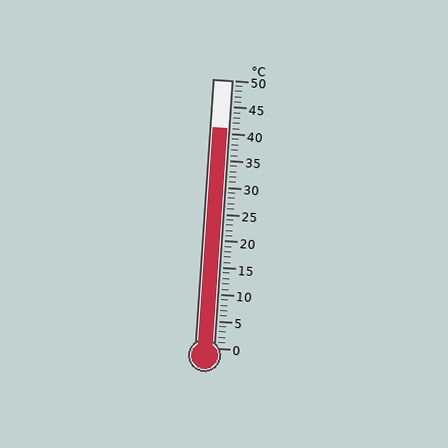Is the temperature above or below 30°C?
The temperature is above 30°C.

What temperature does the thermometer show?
The thermometer shows approximately 41°C.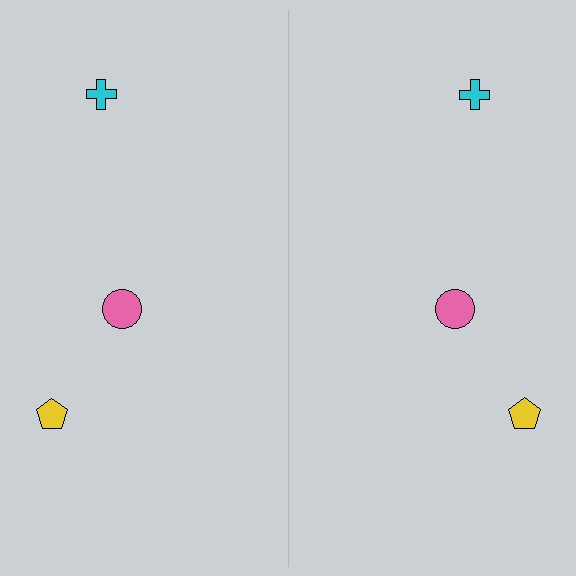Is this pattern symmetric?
Yes, this pattern has bilateral (reflection) symmetry.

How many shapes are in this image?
There are 6 shapes in this image.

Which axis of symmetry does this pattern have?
The pattern has a vertical axis of symmetry running through the center of the image.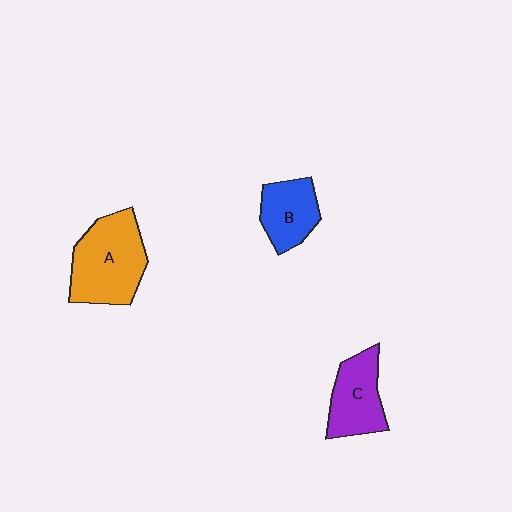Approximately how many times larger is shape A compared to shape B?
Approximately 1.7 times.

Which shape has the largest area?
Shape A (orange).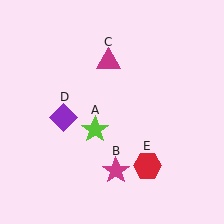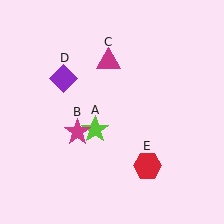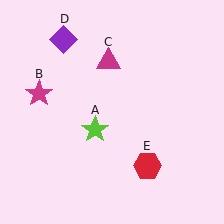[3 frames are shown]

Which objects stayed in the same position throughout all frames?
Lime star (object A) and magenta triangle (object C) and red hexagon (object E) remained stationary.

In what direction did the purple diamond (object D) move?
The purple diamond (object D) moved up.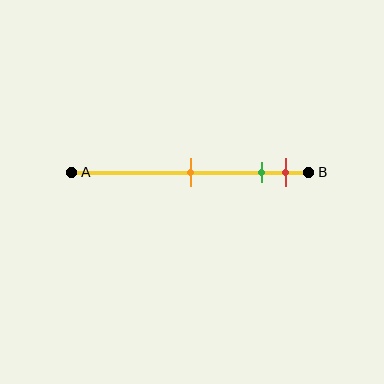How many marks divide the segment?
There are 3 marks dividing the segment.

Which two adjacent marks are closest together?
The green and red marks are the closest adjacent pair.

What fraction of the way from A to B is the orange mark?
The orange mark is approximately 50% (0.5) of the way from A to B.